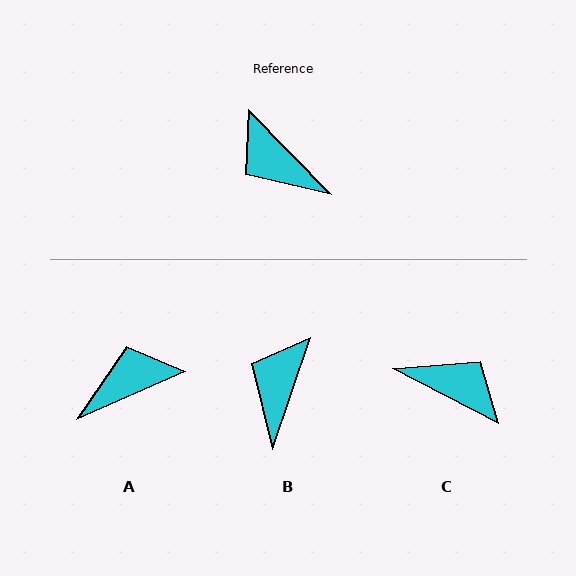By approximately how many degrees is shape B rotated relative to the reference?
Approximately 63 degrees clockwise.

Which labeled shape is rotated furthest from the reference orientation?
C, about 162 degrees away.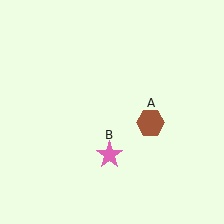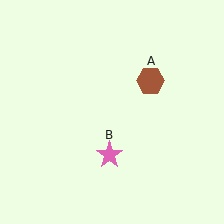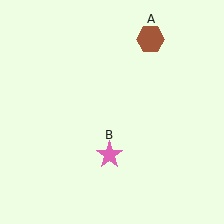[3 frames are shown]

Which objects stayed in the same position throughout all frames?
Pink star (object B) remained stationary.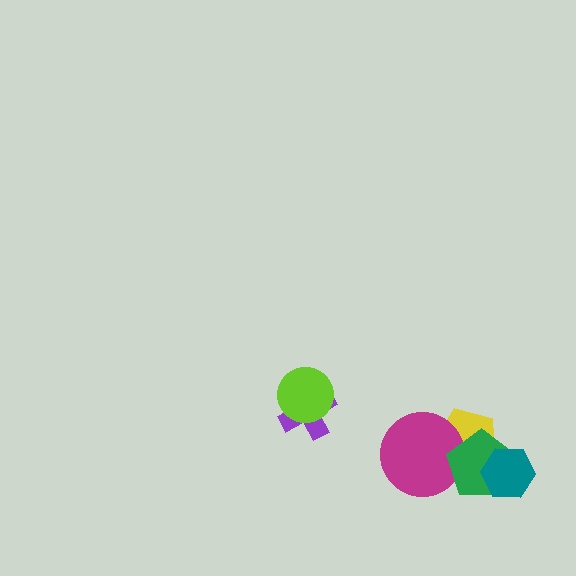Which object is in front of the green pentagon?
The teal hexagon is in front of the green pentagon.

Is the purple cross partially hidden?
Yes, it is partially covered by another shape.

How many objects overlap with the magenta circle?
2 objects overlap with the magenta circle.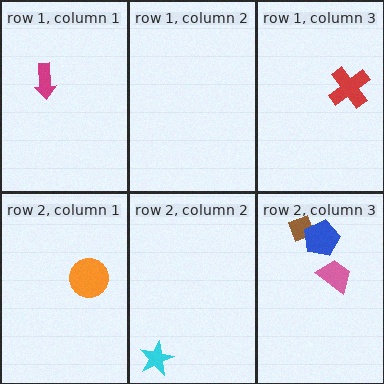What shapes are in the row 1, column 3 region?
The red cross.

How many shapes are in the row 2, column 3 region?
3.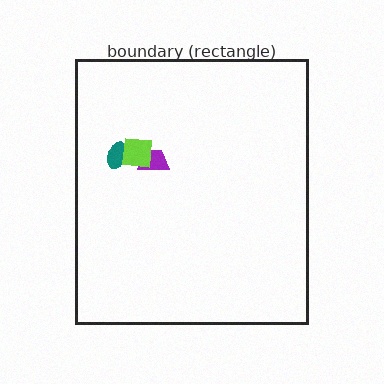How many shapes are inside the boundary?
3 inside, 0 outside.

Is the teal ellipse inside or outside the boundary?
Inside.